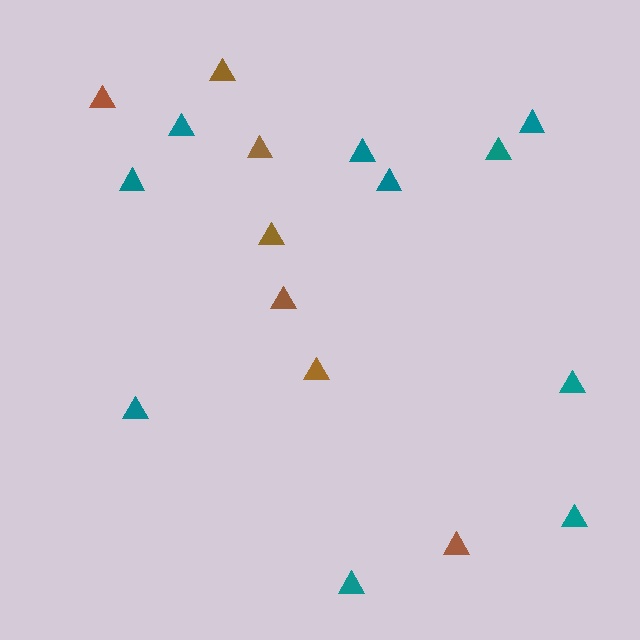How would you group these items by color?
There are 2 groups: one group of teal triangles (10) and one group of brown triangles (7).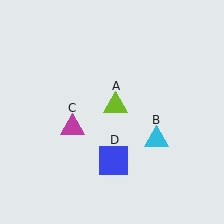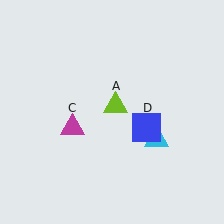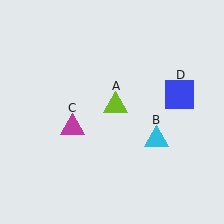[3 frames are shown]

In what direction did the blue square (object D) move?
The blue square (object D) moved up and to the right.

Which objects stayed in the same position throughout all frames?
Lime triangle (object A) and cyan triangle (object B) and magenta triangle (object C) remained stationary.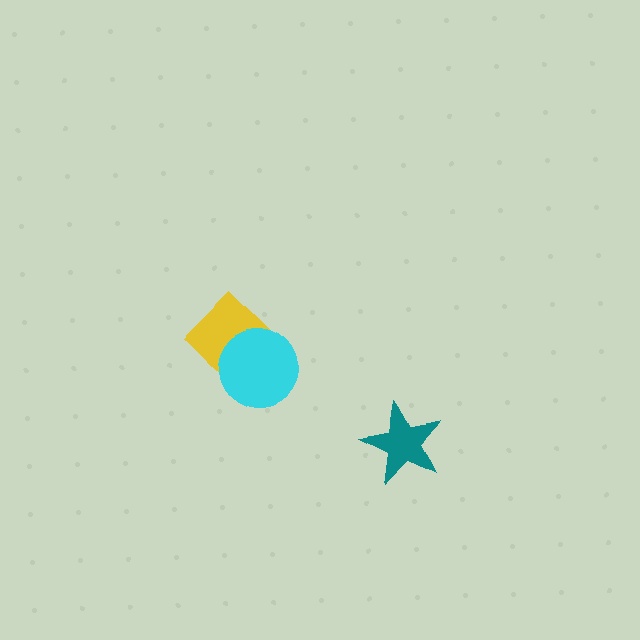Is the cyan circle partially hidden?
No, no other shape covers it.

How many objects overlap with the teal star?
0 objects overlap with the teal star.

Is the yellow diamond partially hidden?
Yes, it is partially covered by another shape.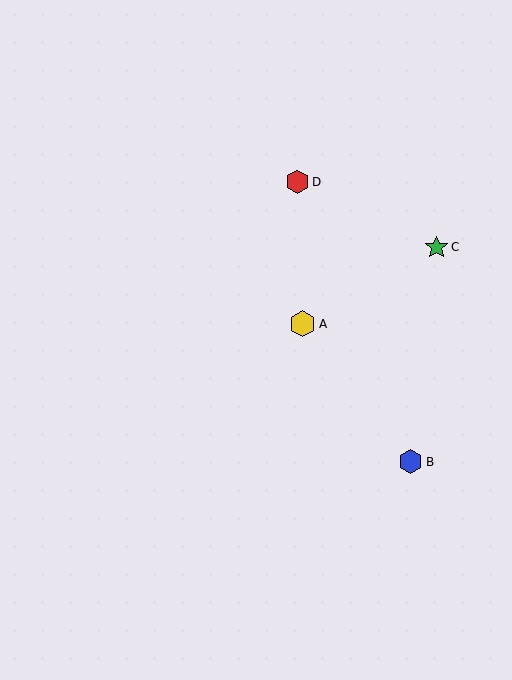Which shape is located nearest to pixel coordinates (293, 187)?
The red hexagon (labeled D) at (298, 182) is nearest to that location.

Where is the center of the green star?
The center of the green star is at (437, 247).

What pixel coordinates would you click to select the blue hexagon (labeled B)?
Click at (411, 462) to select the blue hexagon B.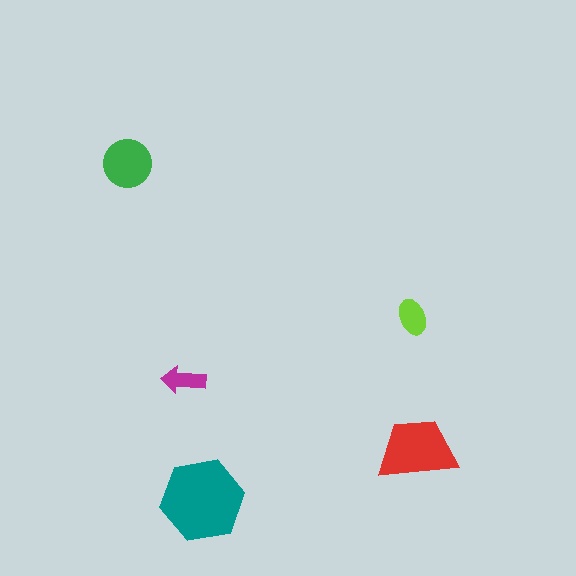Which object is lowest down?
The teal hexagon is bottommost.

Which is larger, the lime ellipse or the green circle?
The green circle.